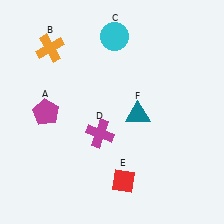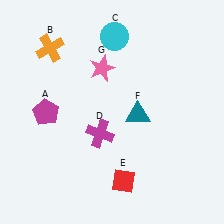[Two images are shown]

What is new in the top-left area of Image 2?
A pink star (G) was added in the top-left area of Image 2.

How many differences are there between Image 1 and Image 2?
There is 1 difference between the two images.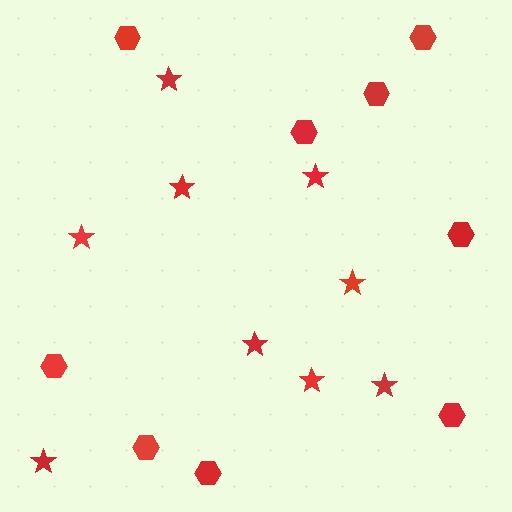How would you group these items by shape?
There are 2 groups: one group of hexagons (9) and one group of stars (9).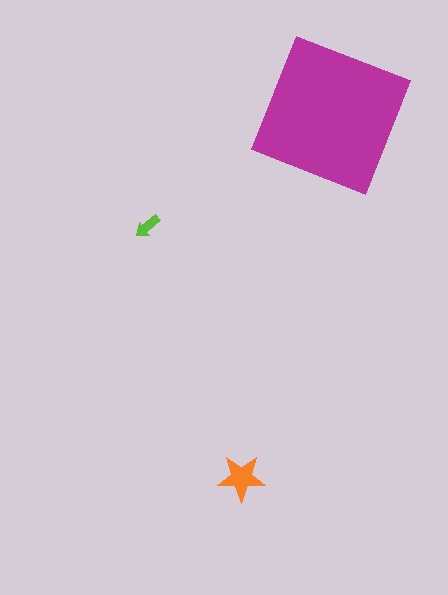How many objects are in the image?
There are 3 objects in the image.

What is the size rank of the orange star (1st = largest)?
2nd.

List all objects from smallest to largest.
The lime arrow, the orange star, the magenta square.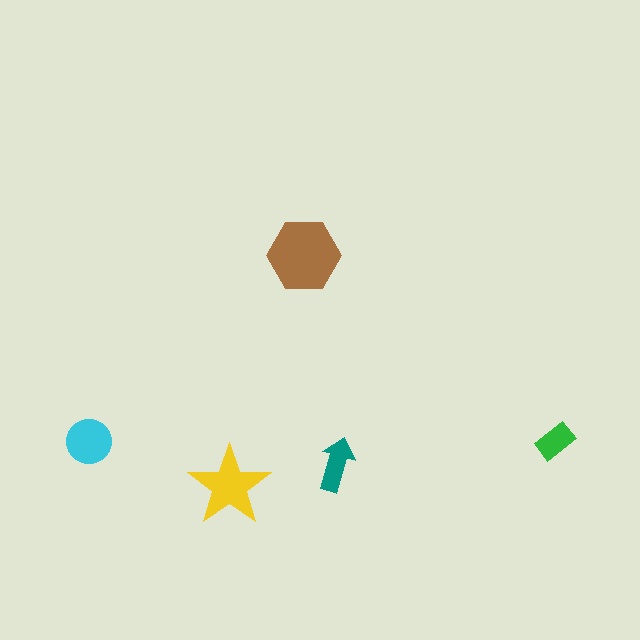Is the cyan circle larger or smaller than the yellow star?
Smaller.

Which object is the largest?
The brown hexagon.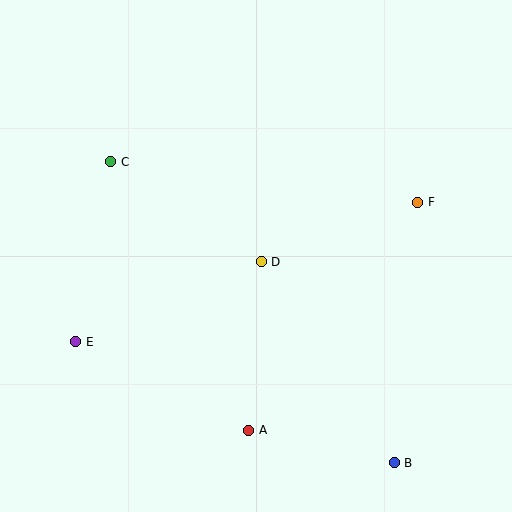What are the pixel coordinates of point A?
Point A is at (249, 430).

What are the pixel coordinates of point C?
Point C is at (111, 162).